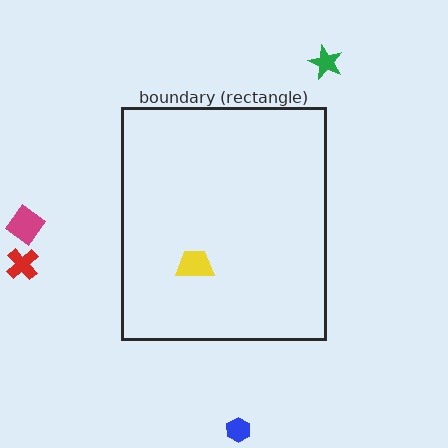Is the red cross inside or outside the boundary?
Outside.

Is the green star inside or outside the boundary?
Outside.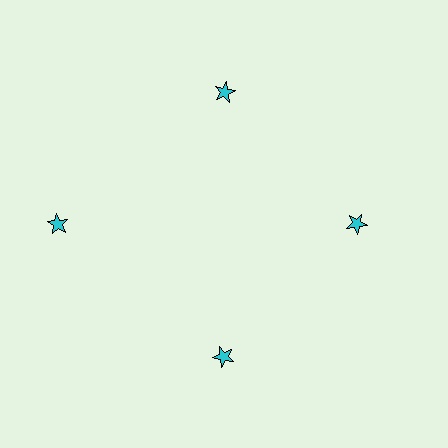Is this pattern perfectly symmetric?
No. The 4 cyan stars are arranged in a ring, but one element near the 9 o'clock position is pushed outward from the center, breaking the 4-fold rotational symmetry.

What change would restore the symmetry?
The symmetry would be restored by moving it inward, back onto the ring so that all 4 stars sit at equal angles and equal distance from the center.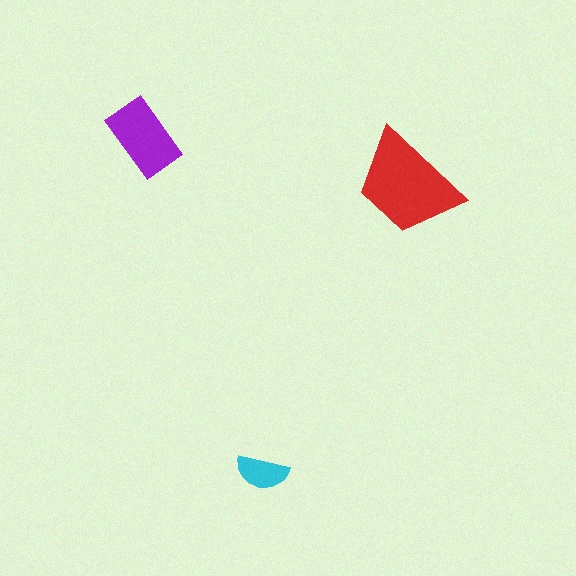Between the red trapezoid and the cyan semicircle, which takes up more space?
The red trapezoid.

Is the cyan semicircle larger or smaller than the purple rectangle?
Smaller.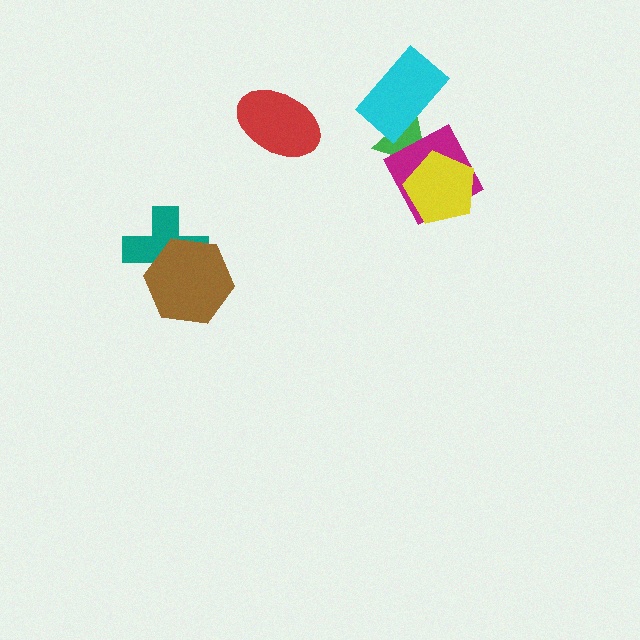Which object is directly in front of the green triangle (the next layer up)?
The cyan rectangle is directly in front of the green triangle.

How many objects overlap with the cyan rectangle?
1 object overlaps with the cyan rectangle.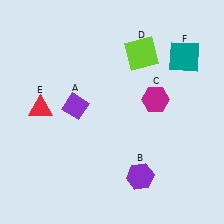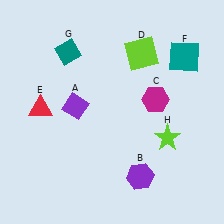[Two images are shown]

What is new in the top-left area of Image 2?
A teal diamond (G) was added in the top-left area of Image 2.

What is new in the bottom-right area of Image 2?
A lime star (H) was added in the bottom-right area of Image 2.